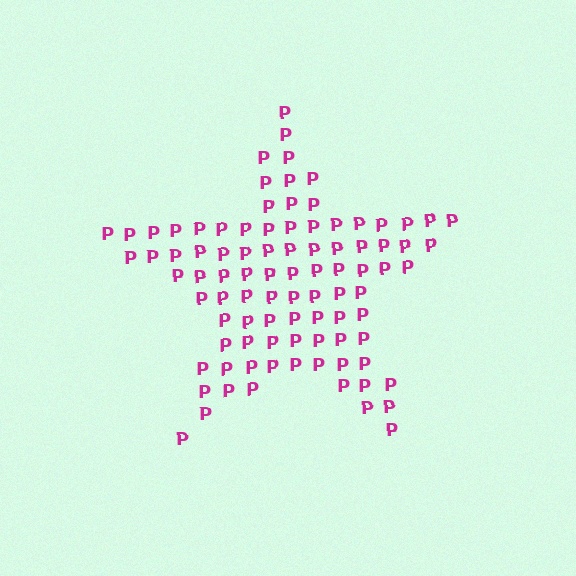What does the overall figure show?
The overall figure shows a star.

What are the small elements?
The small elements are letter P's.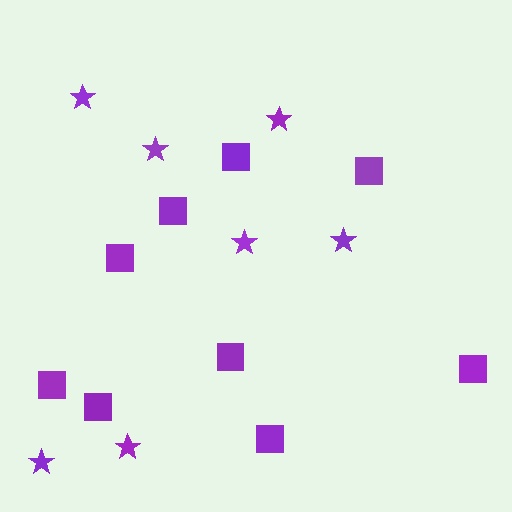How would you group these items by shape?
There are 2 groups: one group of stars (7) and one group of squares (9).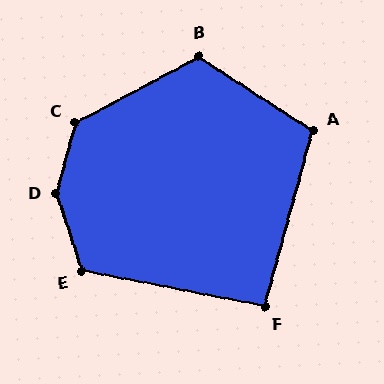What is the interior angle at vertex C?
Approximately 133 degrees (obtuse).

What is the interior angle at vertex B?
Approximately 119 degrees (obtuse).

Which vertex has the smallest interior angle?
F, at approximately 94 degrees.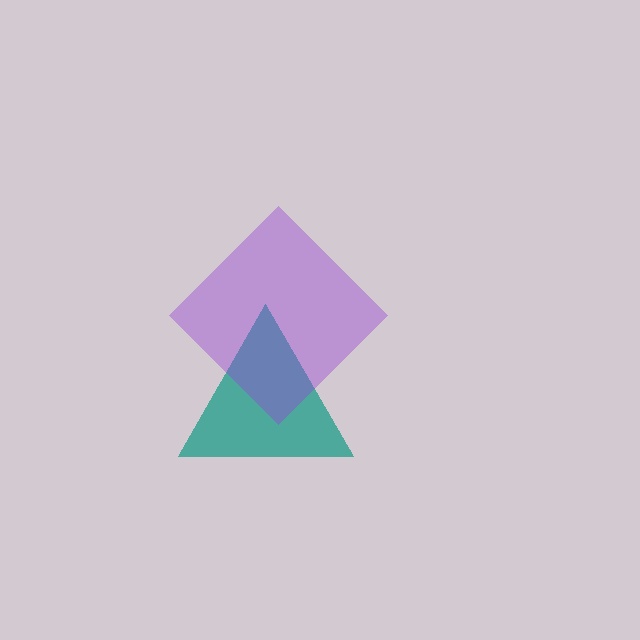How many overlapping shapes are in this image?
There are 2 overlapping shapes in the image.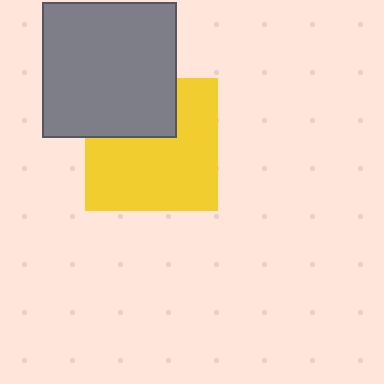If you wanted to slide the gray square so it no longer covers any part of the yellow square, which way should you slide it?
Slide it up — that is the most direct way to separate the two shapes.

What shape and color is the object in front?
The object in front is a gray square.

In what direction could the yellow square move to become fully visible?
The yellow square could move down. That would shift it out from behind the gray square entirely.